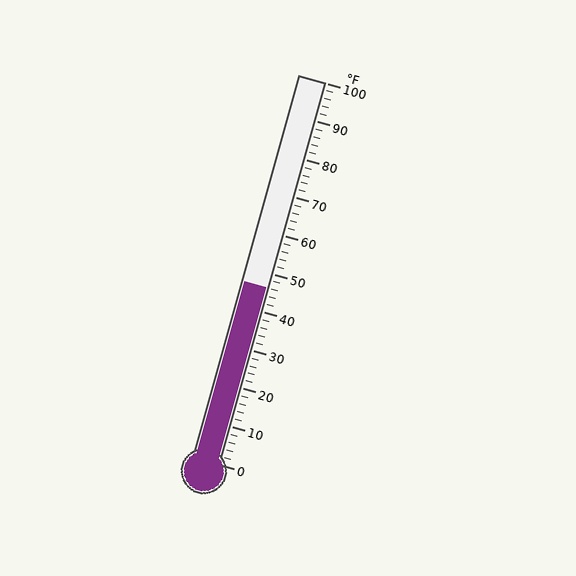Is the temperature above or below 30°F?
The temperature is above 30°F.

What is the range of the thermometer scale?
The thermometer scale ranges from 0°F to 100°F.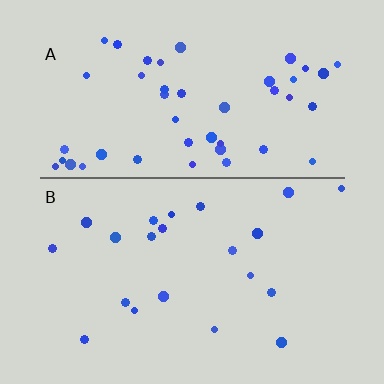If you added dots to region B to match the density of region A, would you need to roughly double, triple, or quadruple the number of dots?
Approximately double.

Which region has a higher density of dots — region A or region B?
A (the top).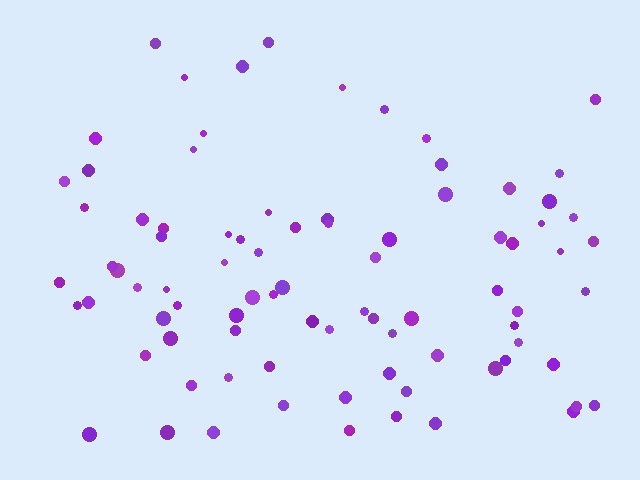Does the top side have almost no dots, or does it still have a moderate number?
Still a moderate number, just noticeably fewer than the bottom.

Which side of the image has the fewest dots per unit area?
The top.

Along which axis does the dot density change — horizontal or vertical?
Vertical.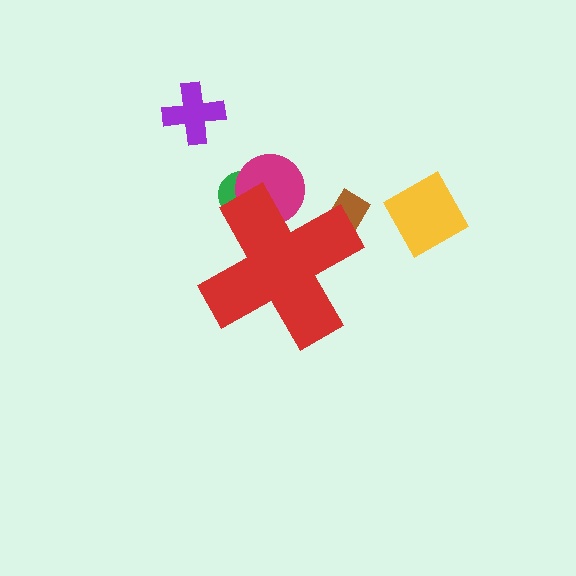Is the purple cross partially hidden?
No, the purple cross is fully visible.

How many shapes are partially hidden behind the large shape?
3 shapes are partially hidden.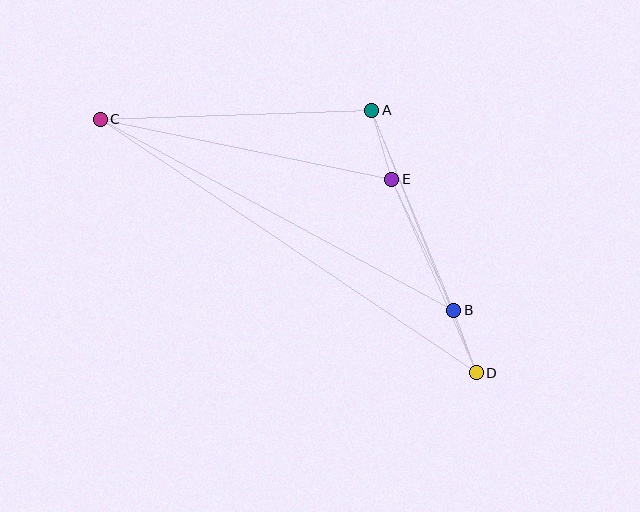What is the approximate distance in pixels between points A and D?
The distance between A and D is approximately 283 pixels.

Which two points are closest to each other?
Points B and D are closest to each other.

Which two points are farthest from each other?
Points C and D are farthest from each other.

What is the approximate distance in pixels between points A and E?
The distance between A and E is approximately 72 pixels.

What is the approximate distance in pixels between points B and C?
The distance between B and C is approximately 402 pixels.